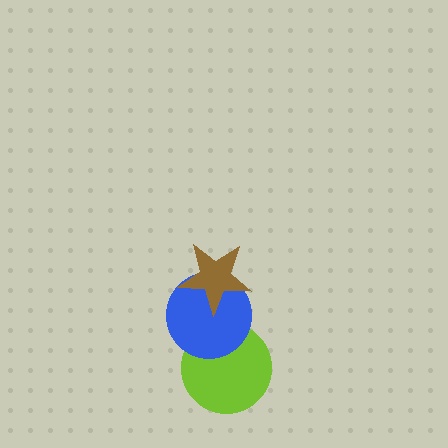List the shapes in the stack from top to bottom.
From top to bottom: the brown star, the blue circle, the lime circle.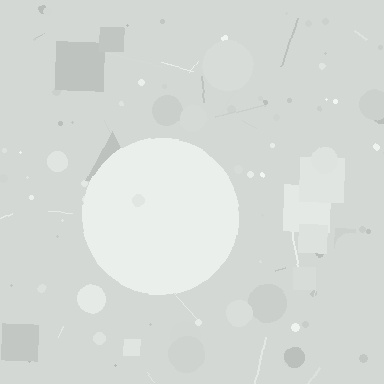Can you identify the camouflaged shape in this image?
The camouflaged shape is a circle.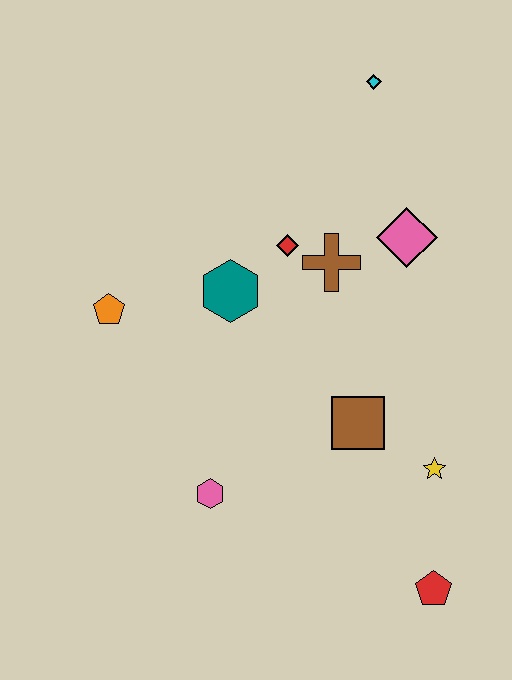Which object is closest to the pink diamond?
The brown cross is closest to the pink diamond.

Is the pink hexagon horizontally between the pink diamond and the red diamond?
No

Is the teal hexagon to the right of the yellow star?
No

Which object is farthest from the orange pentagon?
The red pentagon is farthest from the orange pentagon.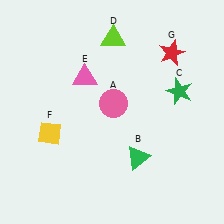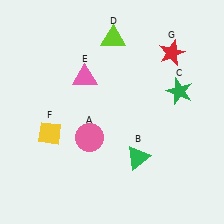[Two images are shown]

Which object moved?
The pink circle (A) moved down.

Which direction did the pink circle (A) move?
The pink circle (A) moved down.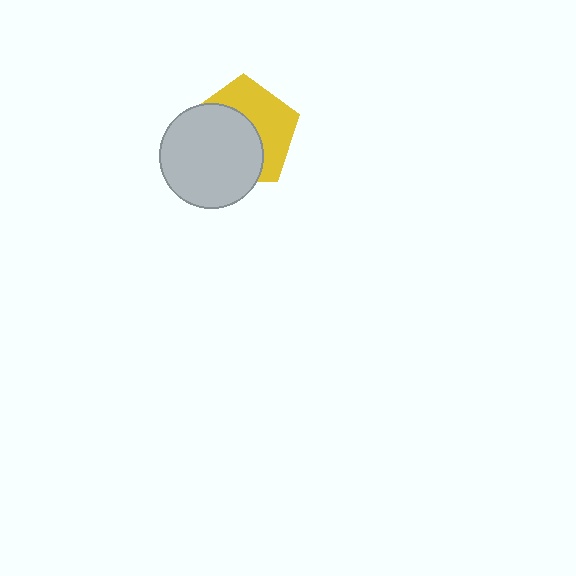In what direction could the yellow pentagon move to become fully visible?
The yellow pentagon could move toward the upper-right. That would shift it out from behind the light gray circle entirely.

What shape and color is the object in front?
The object in front is a light gray circle.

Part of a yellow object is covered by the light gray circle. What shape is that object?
It is a pentagon.